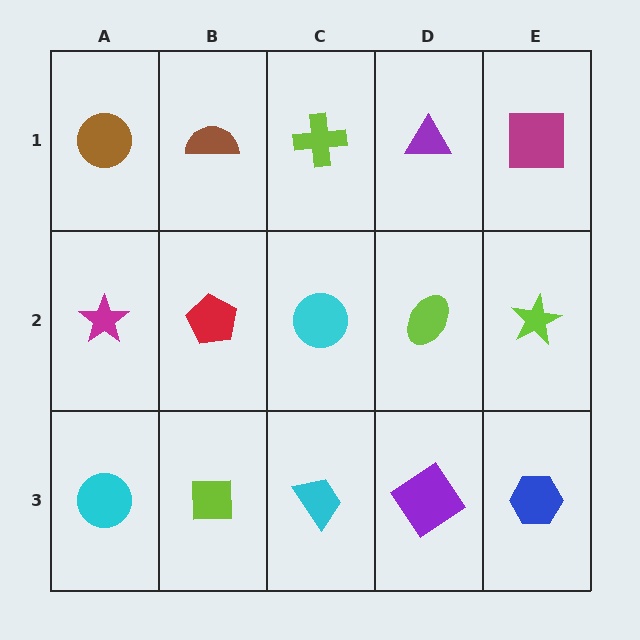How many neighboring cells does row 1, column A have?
2.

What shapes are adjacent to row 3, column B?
A red pentagon (row 2, column B), a cyan circle (row 3, column A), a cyan trapezoid (row 3, column C).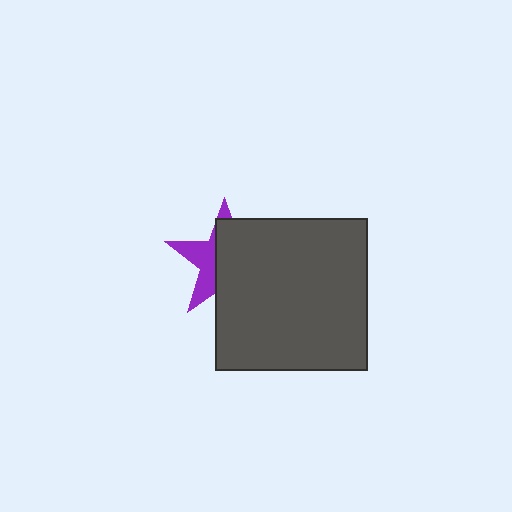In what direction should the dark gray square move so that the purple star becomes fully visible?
The dark gray square should move right. That is the shortest direction to clear the overlap and leave the purple star fully visible.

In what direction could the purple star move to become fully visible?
The purple star could move left. That would shift it out from behind the dark gray square entirely.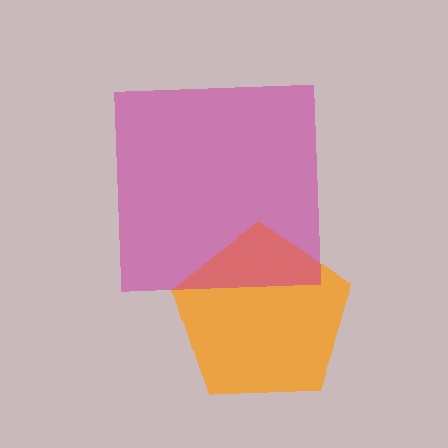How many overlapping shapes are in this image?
There are 2 overlapping shapes in the image.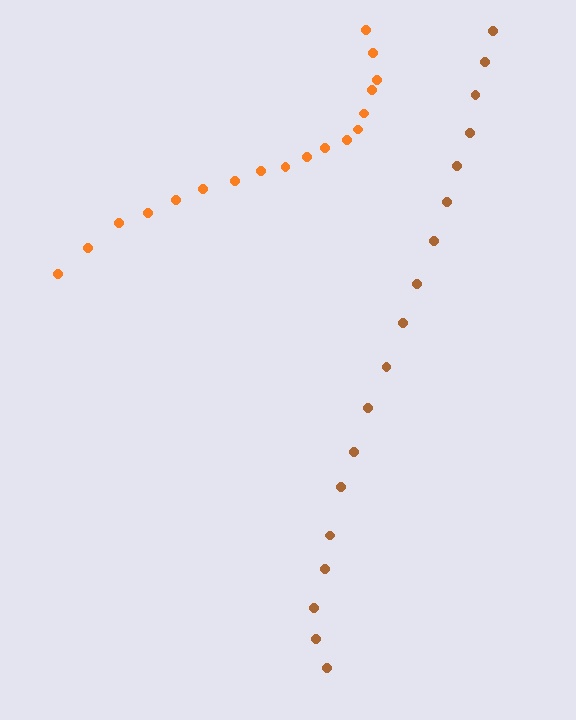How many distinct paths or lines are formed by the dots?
There are 2 distinct paths.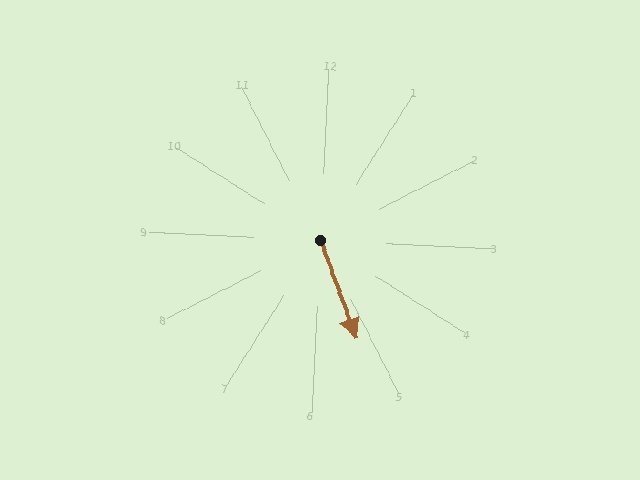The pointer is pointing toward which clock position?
Roughly 5 o'clock.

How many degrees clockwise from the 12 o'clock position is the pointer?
Approximately 157 degrees.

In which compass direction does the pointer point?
Southeast.